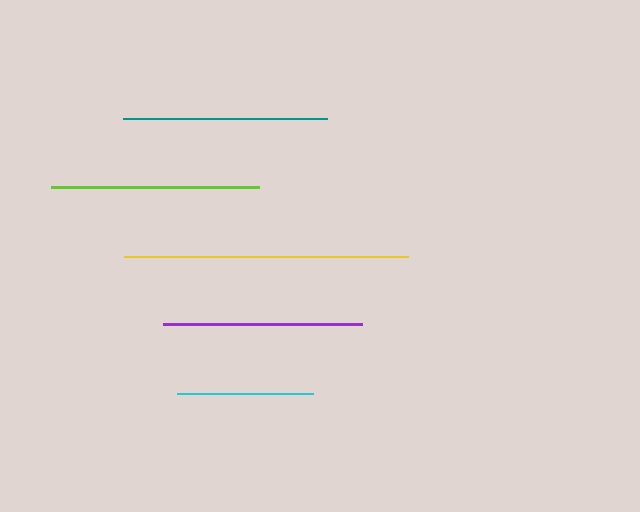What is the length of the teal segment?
The teal segment is approximately 205 pixels long.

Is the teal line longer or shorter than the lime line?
The lime line is longer than the teal line.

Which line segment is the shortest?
The cyan line is the shortest at approximately 136 pixels.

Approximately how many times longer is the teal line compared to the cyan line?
The teal line is approximately 1.5 times the length of the cyan line.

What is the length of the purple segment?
The purple segment is approximately 199 pixels long.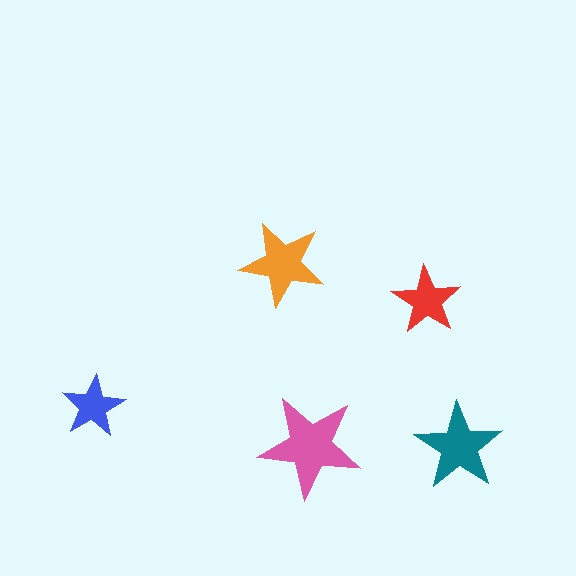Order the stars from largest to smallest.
the pink one, the teal one, the orange one, the red one, the blue one.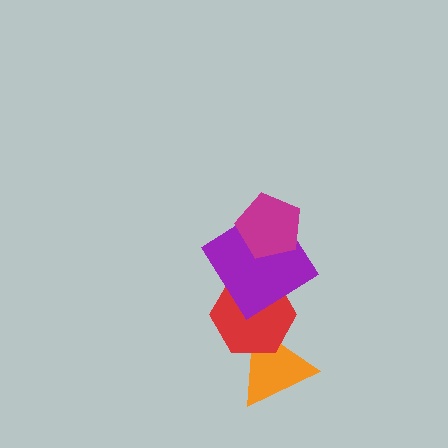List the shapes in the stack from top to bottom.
From top to bottom: the magenta pentagon, the purple diamond, the red hexagon, the orange triangle.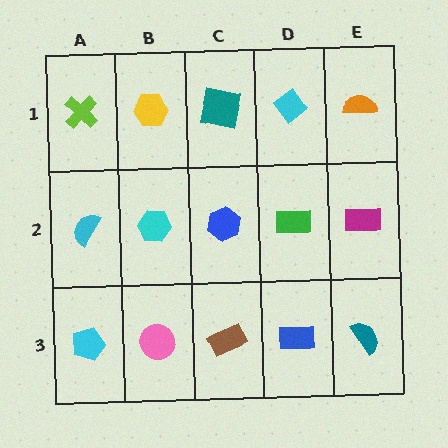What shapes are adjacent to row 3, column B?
A cyan hexagon (row 2, column B), a cyan pentagon (row 3, column A), a brown rectangle (row 3, column C).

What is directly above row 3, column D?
A green rectangle.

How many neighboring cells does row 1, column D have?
3.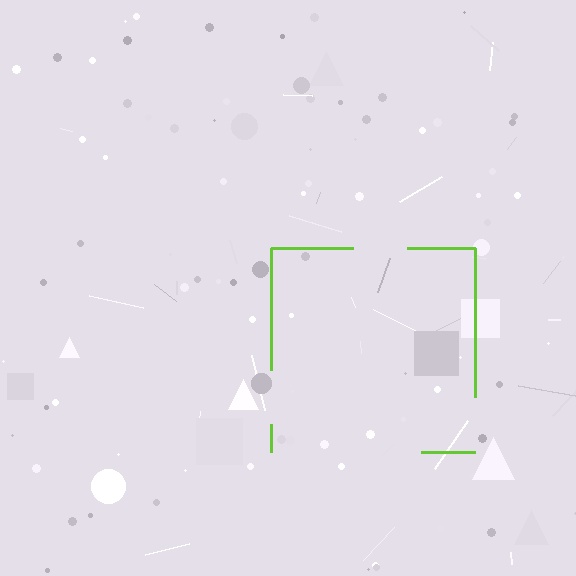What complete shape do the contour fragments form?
The contour fragments form a square.